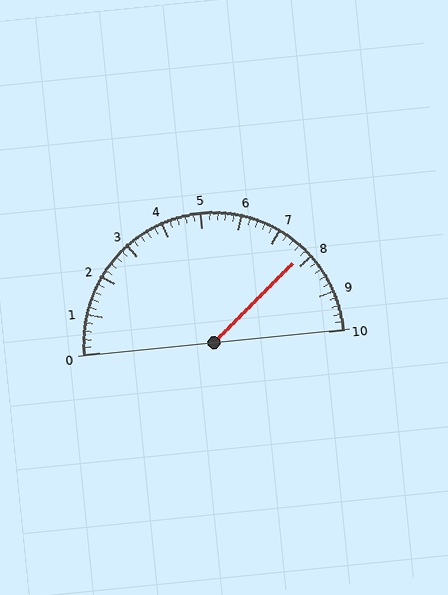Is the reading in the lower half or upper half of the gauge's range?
The reading is in the upper half of the range (0 to 10).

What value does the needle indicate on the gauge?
The needle indicates approximately 7.8.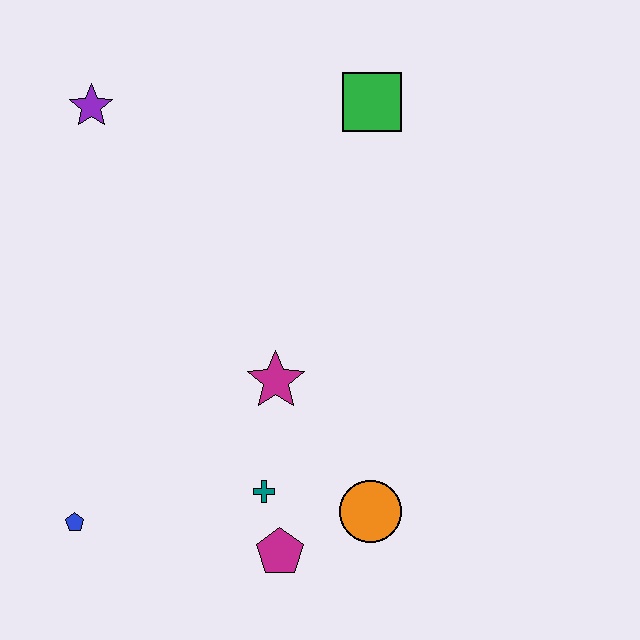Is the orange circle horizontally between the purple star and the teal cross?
No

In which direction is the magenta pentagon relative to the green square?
The magenta pentagon is below the green square.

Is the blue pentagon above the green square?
No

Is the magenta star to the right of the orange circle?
No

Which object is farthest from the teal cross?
The purple star is farthest from the teal cross.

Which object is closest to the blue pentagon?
The teal cross is closest to the blue pentagon.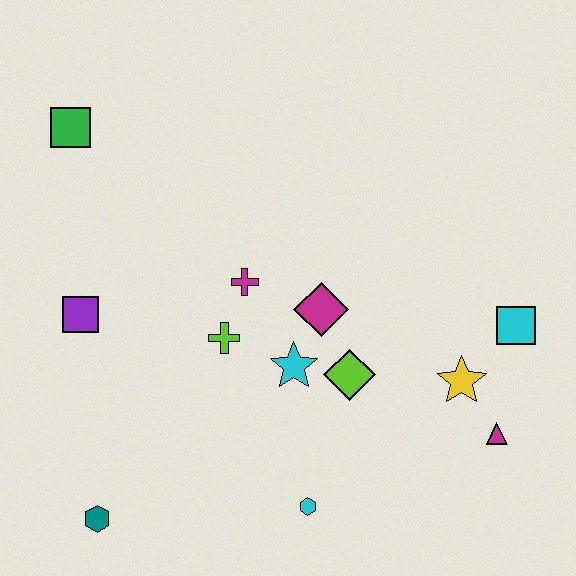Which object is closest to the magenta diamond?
The cyan star is closest to the magenta diamond.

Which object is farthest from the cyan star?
The green square is farthest from the cyan star.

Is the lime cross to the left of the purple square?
No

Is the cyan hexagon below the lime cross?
Yes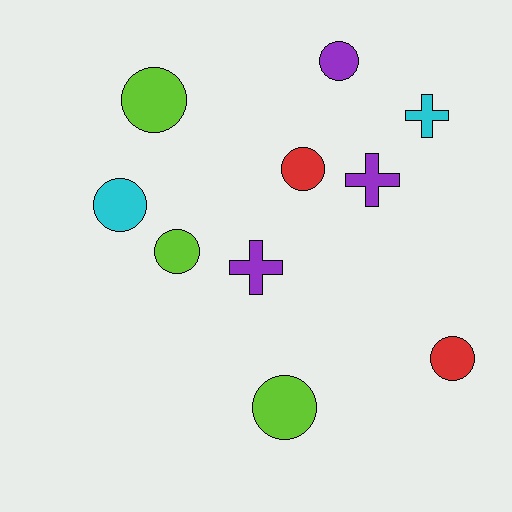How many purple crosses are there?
There are 2 purple crosses.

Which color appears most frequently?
Lime, with 3 objects.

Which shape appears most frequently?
Circle, with 7 objects.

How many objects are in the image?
There are 10 objects.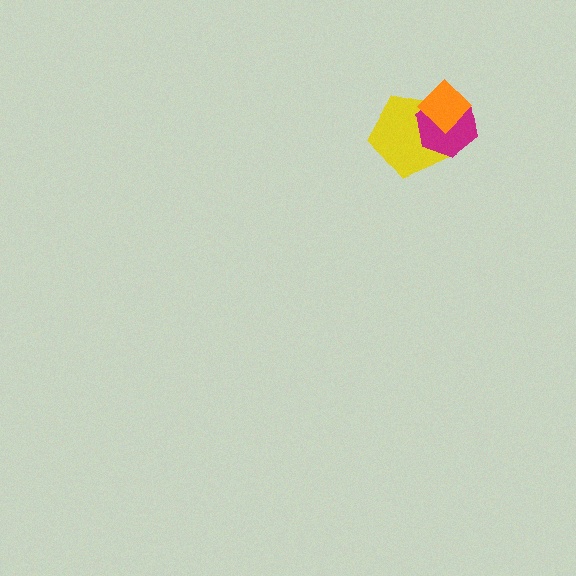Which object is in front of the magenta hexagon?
The orange diamond is in front of the magenta hexagon.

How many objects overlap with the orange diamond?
2 objects overlap with the orange diamond.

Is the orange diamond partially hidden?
No, no other shape covers it.